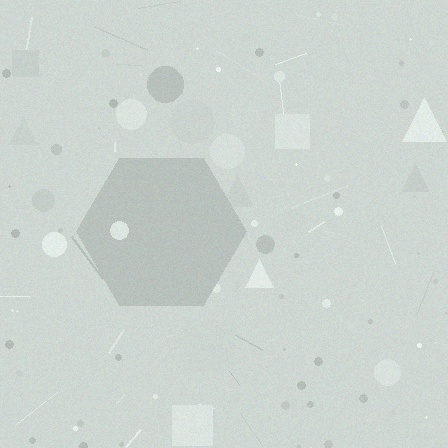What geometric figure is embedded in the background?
A hexagon is embedded in the background.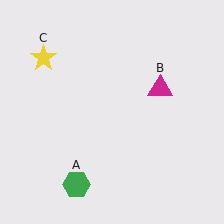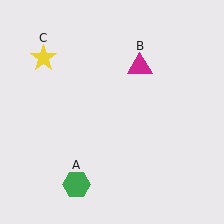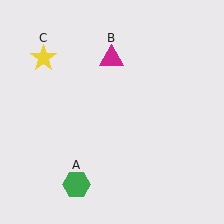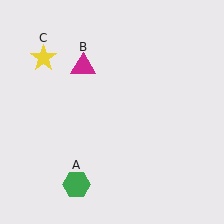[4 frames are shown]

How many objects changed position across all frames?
1 object changed position: magenta triangle (object B).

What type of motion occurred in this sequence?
The magenta triangle (object B) rotated counterclockwise around the center of the scene.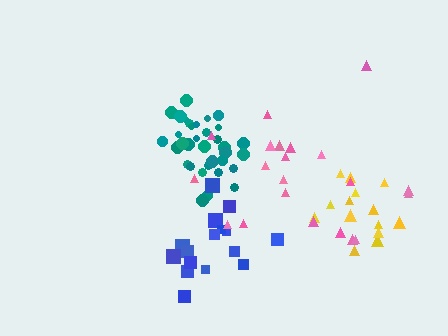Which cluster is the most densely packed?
Teal.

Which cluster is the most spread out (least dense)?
Pink.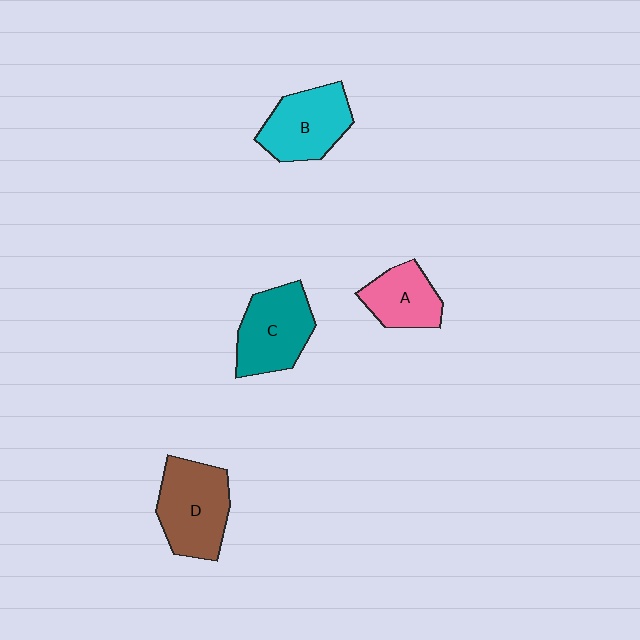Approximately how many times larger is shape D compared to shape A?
Approximately 1.5 times.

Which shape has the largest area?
Shape D (brown).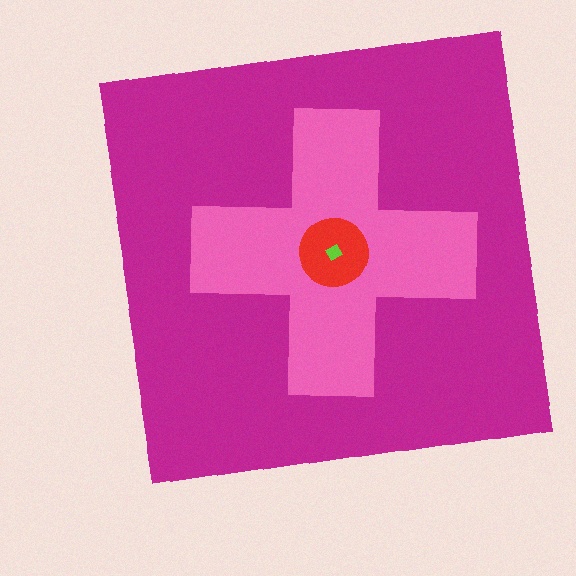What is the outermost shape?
The magenta square.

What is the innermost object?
The lime diamond.